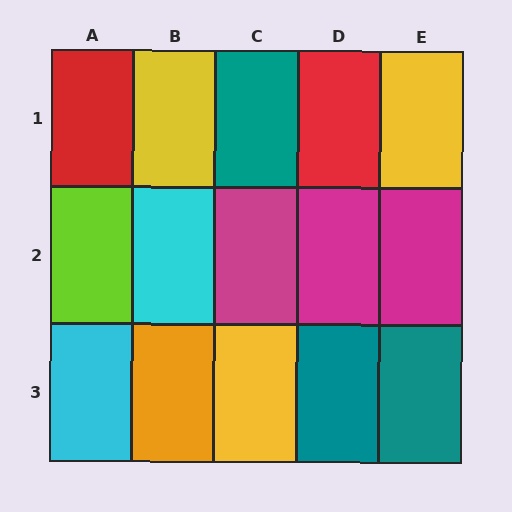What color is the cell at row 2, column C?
Magenta.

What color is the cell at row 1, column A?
Red.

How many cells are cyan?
2 cells are cyan.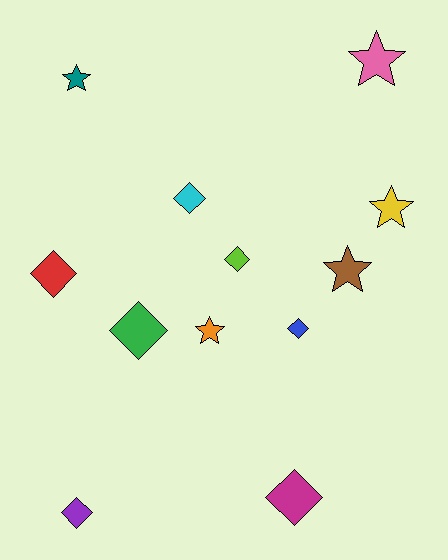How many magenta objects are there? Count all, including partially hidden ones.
There is 1 magenta object.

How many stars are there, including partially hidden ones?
There are 5 stars.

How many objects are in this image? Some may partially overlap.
There are 12 objects.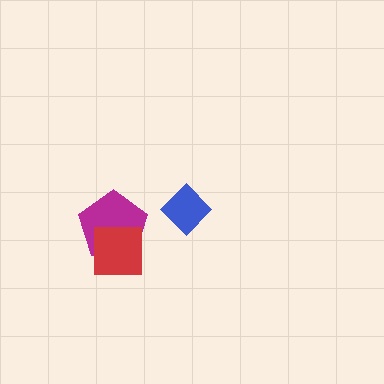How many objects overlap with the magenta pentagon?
1 object overlaps with the magenta pentagon.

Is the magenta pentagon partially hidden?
Yes, it is partially covered by another shape.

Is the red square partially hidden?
No, no other shape covers it.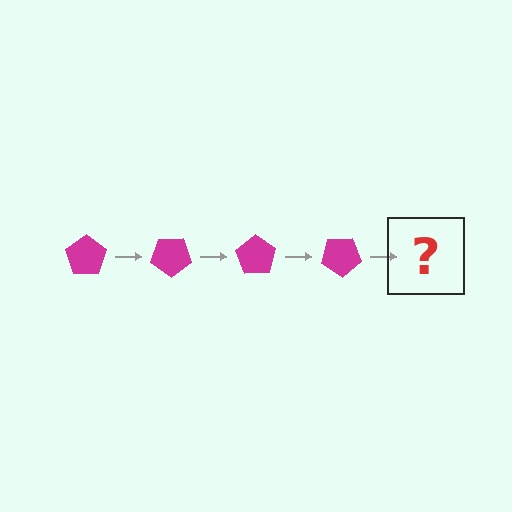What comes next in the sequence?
The next element should be a magenta pentagon rotated 140 degrees.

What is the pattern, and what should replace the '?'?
The pattern is that the pentagon rotates 35 degrees each step. The '?' should be a magenta pentagon rotated 140 degrees.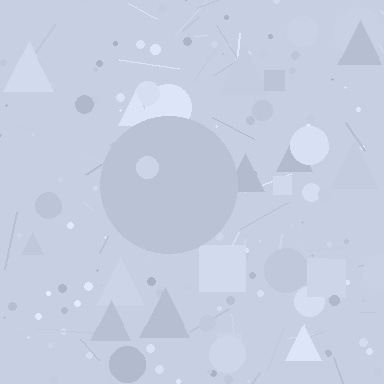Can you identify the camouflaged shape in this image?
The camouflaged shape is a circle.